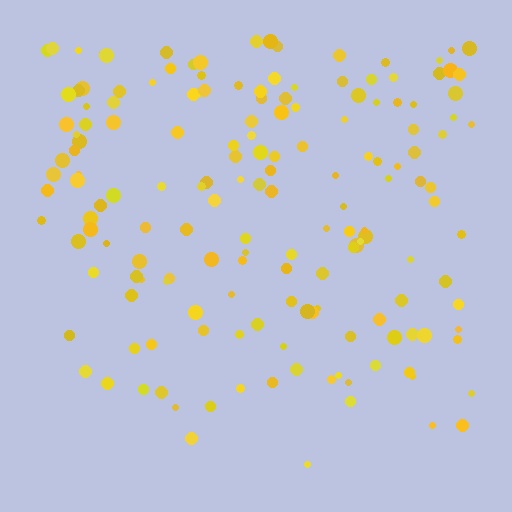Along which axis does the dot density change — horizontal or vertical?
Vertical.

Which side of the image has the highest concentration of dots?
The top.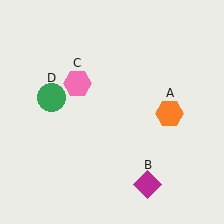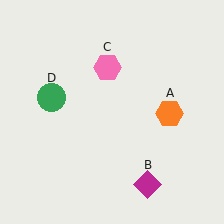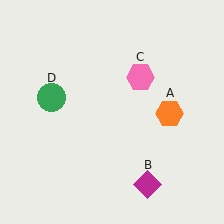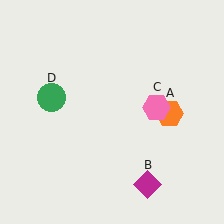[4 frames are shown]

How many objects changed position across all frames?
1 object changed position: pink hexagon (object C).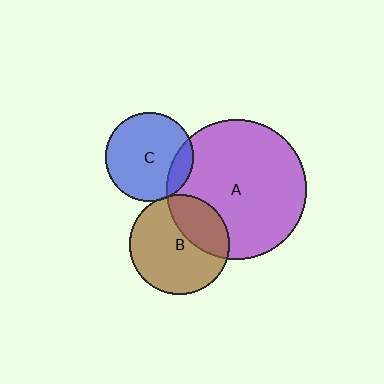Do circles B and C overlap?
Yes.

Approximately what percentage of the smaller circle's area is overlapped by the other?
Approximately 5%.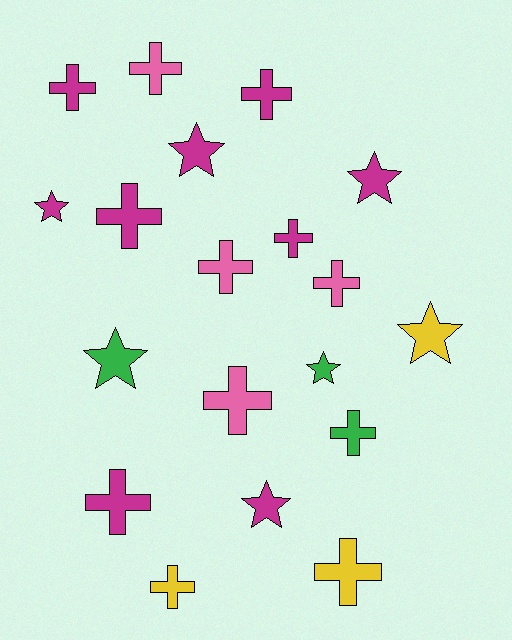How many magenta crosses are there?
There are 5 magenta crosses.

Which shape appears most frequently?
Cross, with 12 objects.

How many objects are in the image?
There are 19 objects.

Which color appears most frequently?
Magenta, with 9 objects.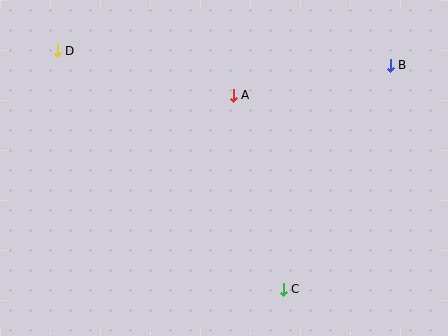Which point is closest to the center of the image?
Point A at (233, 95) is closest to the center.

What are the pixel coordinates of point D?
Point D is at (57, 51).